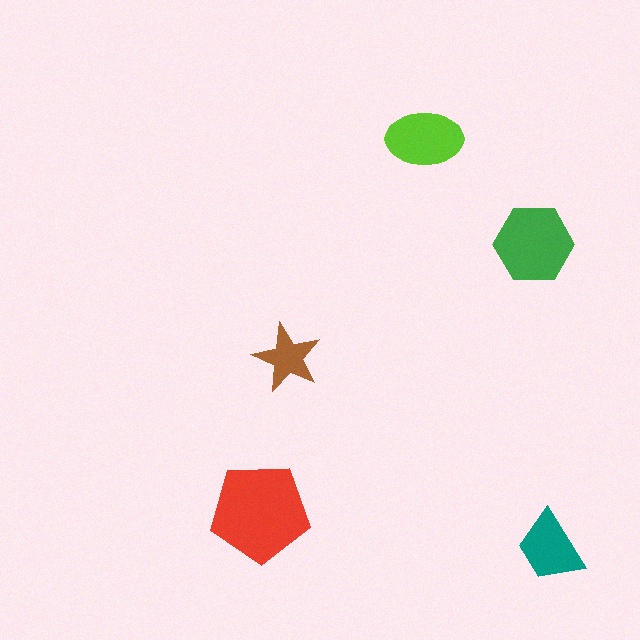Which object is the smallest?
The brown star.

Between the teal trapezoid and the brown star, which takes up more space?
The teal trapezoid.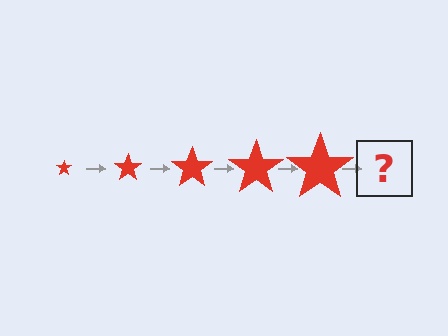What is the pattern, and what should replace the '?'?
The pattern is that the star gets progressively larger each step. The '?' should be a red star, larger than the previous one.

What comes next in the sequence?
The next element should be a red star, larger than the previous one.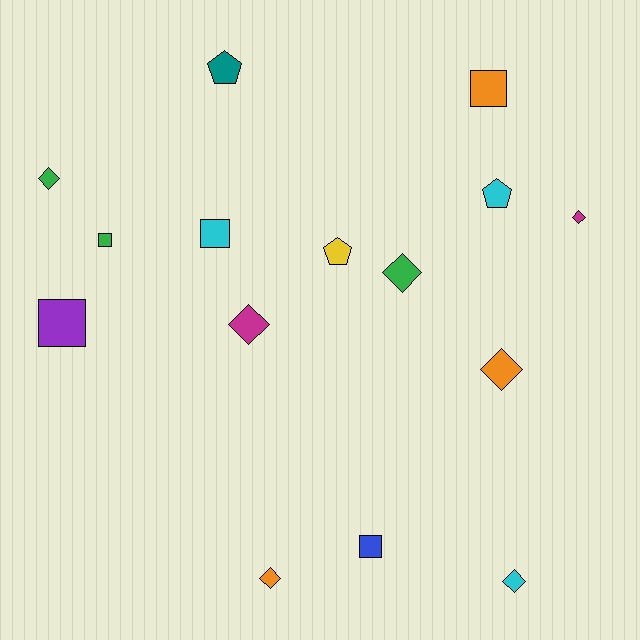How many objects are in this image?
There are 15 objects.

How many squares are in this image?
There are 5 squares.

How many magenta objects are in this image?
There are 2 magenta objects.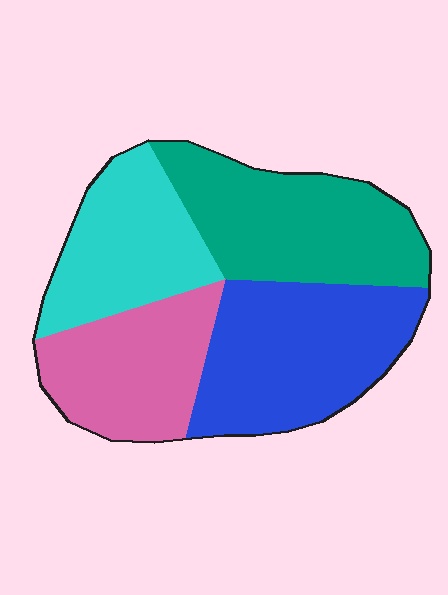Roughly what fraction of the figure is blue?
Blue takes up about one third (1/3) of the figure.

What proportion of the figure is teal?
Teal takes up about one quarter (1/4) of the figure.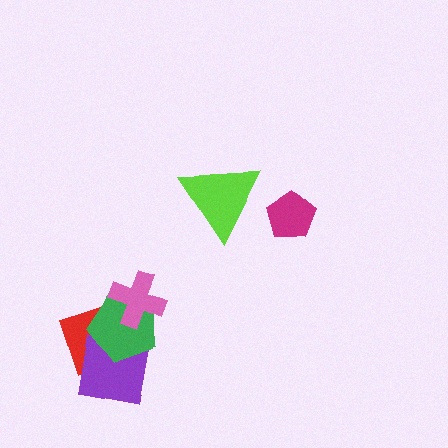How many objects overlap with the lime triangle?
0 objects overlap with the lime triangle.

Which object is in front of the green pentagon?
The pink cross is in front of the green pentagon.